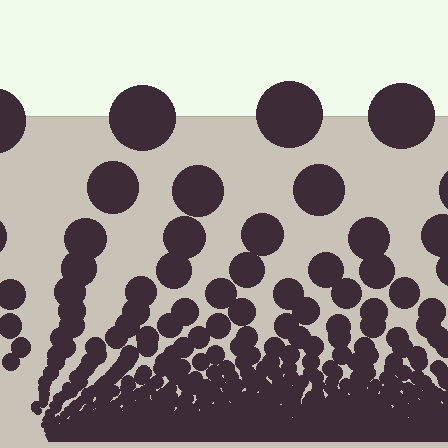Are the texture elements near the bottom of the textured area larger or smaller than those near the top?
Smaller. The gradient is inverted — elements near the bottom are smaller and denser.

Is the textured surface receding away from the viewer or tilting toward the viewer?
The surface appears to tilt toward the viewer. Texture elements get larger and sparser toward the top.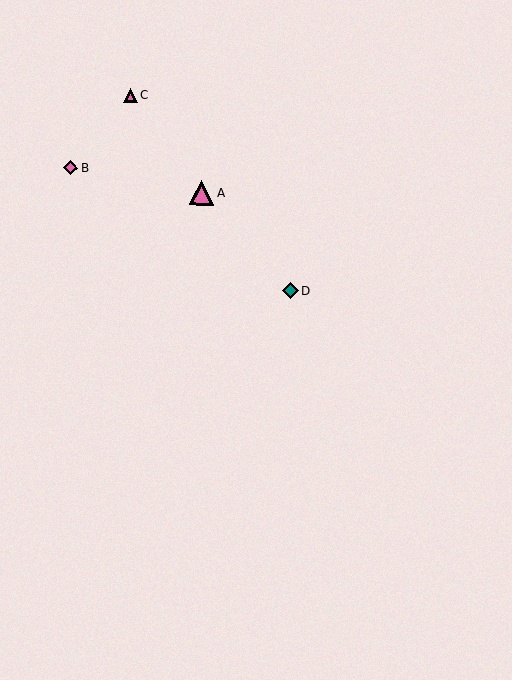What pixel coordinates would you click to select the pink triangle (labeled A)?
Click at (202, 193) to select the pink triangle A.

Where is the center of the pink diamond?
The center of the pink diamond is at (71, 168).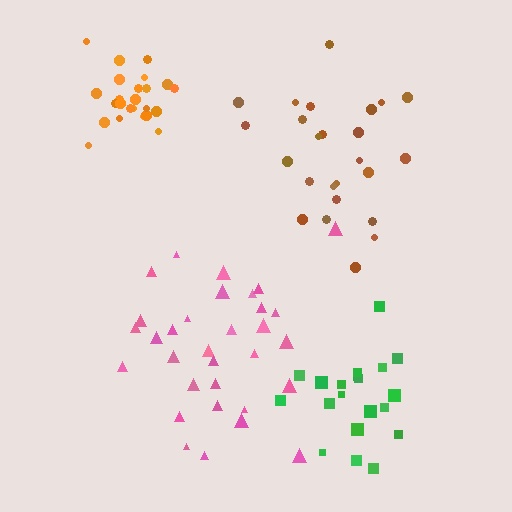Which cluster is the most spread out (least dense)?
Pink.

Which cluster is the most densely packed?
Orange.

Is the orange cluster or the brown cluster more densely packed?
Orange.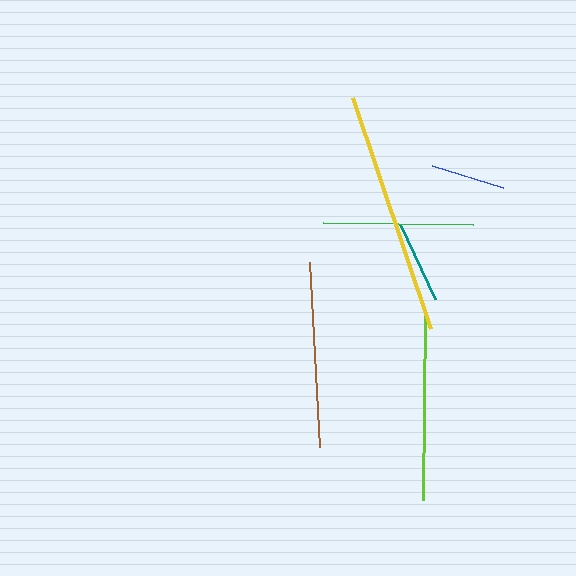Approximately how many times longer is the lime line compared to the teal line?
The lime line is approximately 2.3 times the length of the teal line.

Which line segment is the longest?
The yellow line is the longest at approximately 244 pixels.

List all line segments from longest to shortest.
From longest to shortest: yellow, lime, brown, green, teal, blue.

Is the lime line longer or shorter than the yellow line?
The yellow line is longer than the lime line.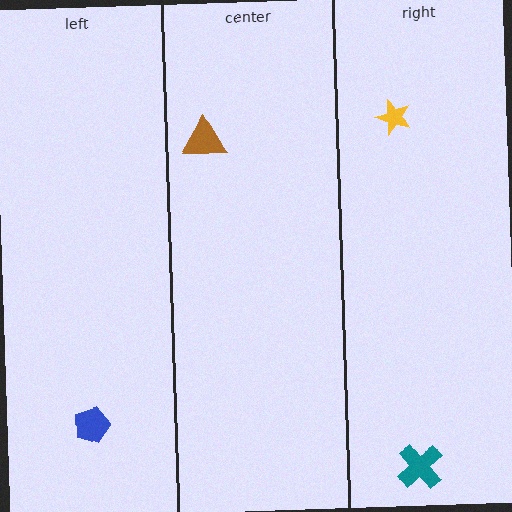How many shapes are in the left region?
1.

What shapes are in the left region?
The blue pentagon.